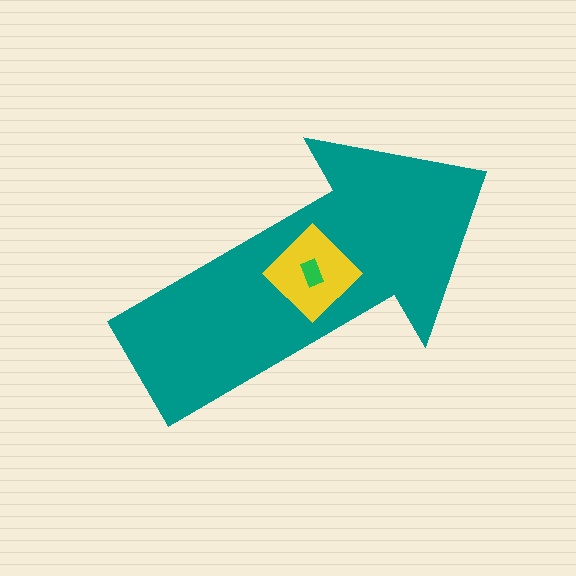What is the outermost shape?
The teal arrow.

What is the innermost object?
The green rectangle.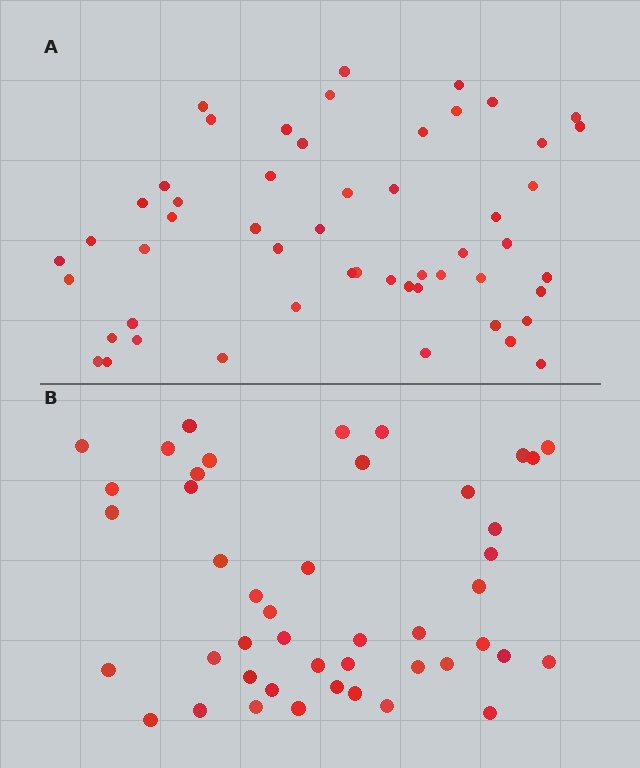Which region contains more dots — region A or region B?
Region A (the top region) has more dots.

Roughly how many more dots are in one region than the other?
Region A has roughly 8 or so more dots than region B.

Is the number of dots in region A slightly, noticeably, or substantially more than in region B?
Region A has only slightly more — the two regions are fairly close. The ratio is roughly 1.2 to 1.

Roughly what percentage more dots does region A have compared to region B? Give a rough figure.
About 20% more.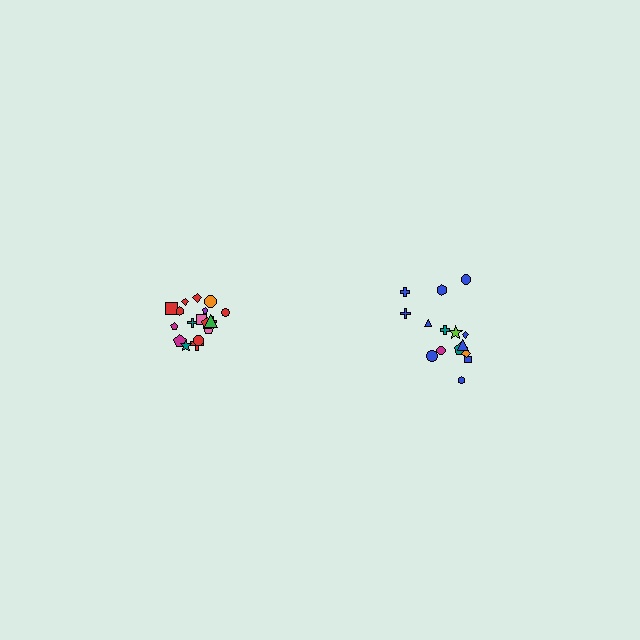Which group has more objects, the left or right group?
The left group.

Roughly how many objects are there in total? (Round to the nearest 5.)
Roughly 35 objects in total.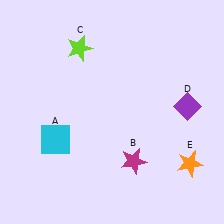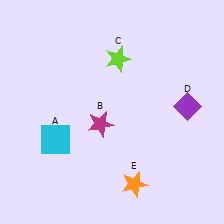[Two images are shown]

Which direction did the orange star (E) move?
The orange star (E) moved left.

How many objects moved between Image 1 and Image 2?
3 objects moved between the two images.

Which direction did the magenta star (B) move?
The magenta star (B) moved up.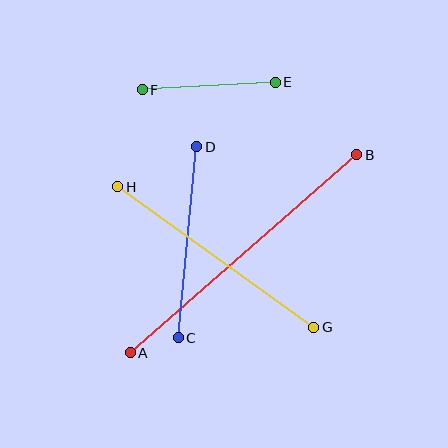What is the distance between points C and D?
The distance is approximately 192 pixels.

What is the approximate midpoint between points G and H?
The midpoint is at approximately (216, 257) pixels.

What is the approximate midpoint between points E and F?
The midpoint is at approximately (209, 86) pixels.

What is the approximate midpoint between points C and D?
The midpoint is at approximately (187, 242) pixels.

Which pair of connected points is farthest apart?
Points A and B are farthest apart.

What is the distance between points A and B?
The distance is approximately 301 pixels.